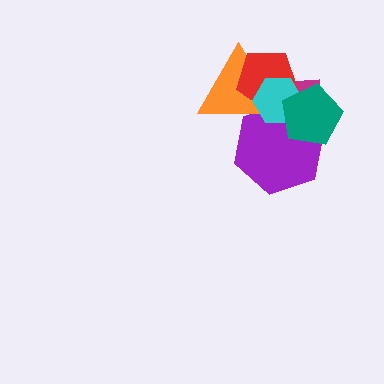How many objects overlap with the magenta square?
5 objects overlap with the magenta square.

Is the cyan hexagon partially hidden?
Yes, it is partially covered by another shape.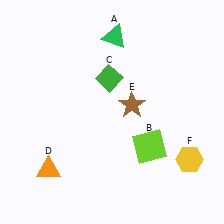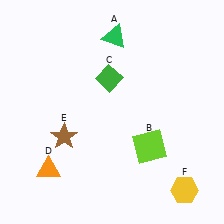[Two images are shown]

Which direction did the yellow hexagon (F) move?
The yellow hexagon (F) moved down.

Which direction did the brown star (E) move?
The brown star (E) moved left.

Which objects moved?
The objects that moved are: the brown star (E), the yellow hexagon (F).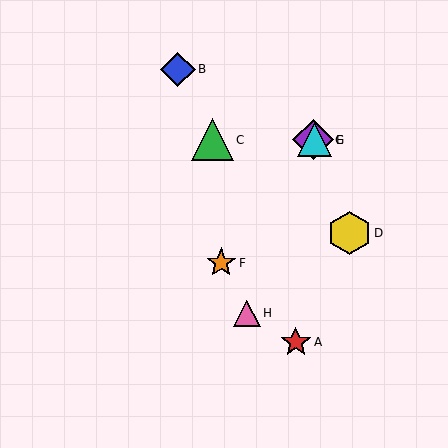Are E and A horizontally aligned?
No, E is at y≈140 and A is at y≈342.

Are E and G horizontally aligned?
Yes, both are at y≈140.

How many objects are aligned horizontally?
3 objects (C, E, G) are aligned horizontally.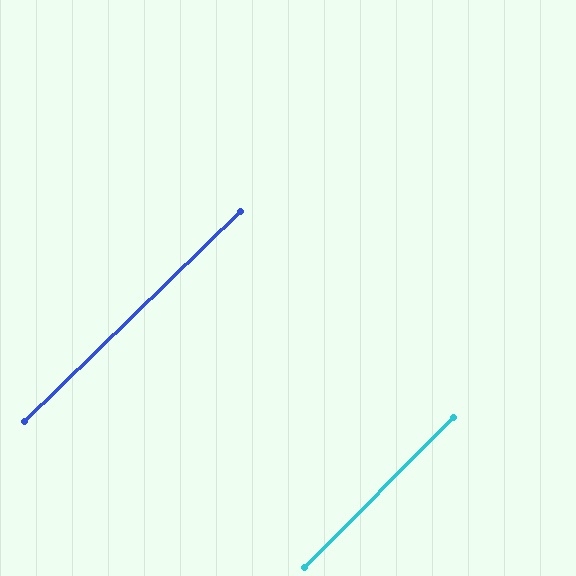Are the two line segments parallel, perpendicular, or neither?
Parallel — their directions differ by only 0.9°.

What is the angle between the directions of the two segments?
Approximately 1 degree.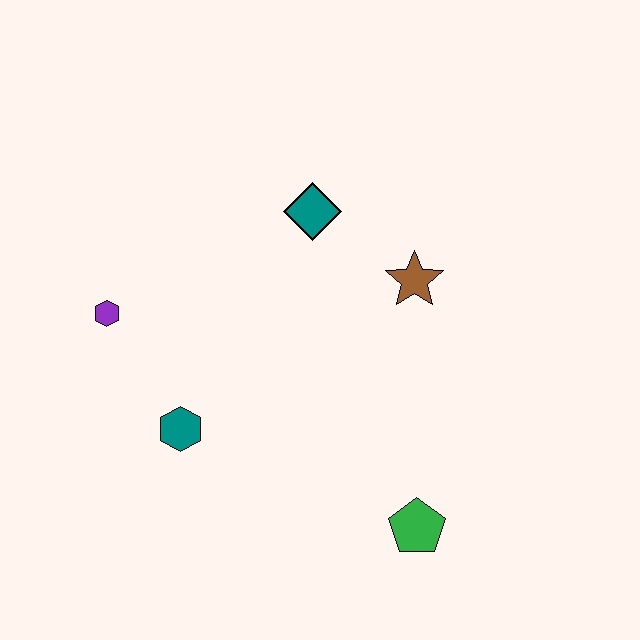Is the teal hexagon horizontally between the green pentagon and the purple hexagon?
Yes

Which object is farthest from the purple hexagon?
The green pentagon is farthest from the purple hexagon.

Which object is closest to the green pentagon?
The brown star is closest to the green pentagon.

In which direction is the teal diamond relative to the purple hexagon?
The teal diamond is to the right of the purple hexagon.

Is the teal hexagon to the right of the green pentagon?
No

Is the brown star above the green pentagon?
Yes